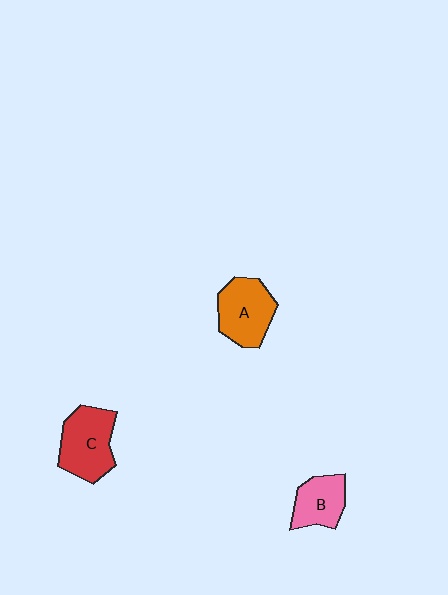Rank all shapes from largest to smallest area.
From largest to smallest: C (red), A (orange), B (pink).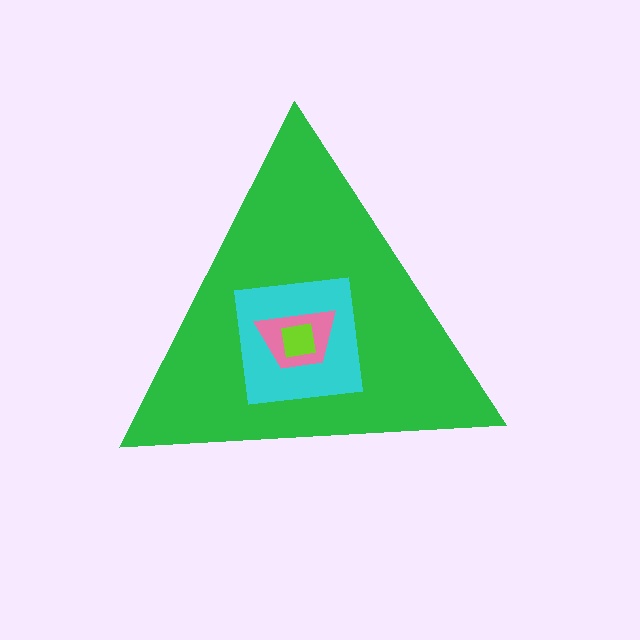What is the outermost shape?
The green triangle.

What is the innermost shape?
The lime square.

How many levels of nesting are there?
4.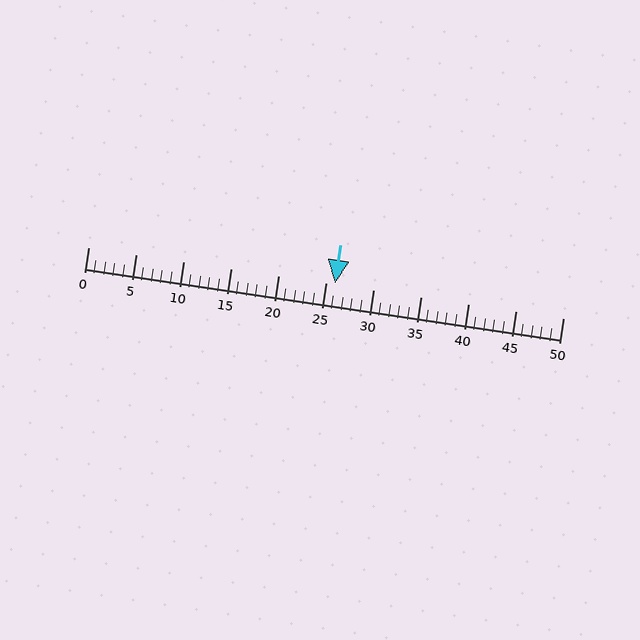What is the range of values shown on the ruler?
The ruler shows values from 0 to 50.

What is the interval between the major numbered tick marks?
The major tick marks are spaced 5 units apart.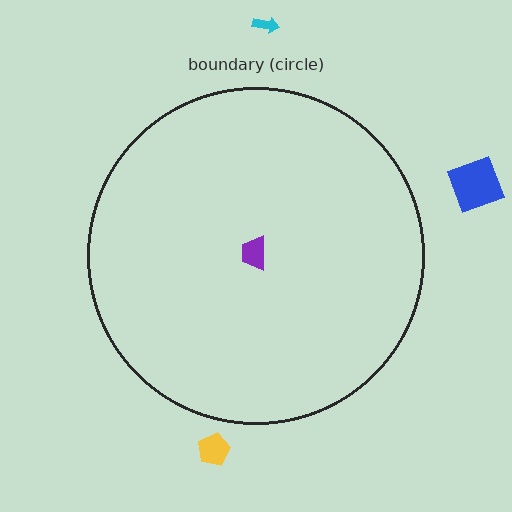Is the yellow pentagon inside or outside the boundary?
Outside.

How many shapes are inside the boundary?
1 inside, 3 outside.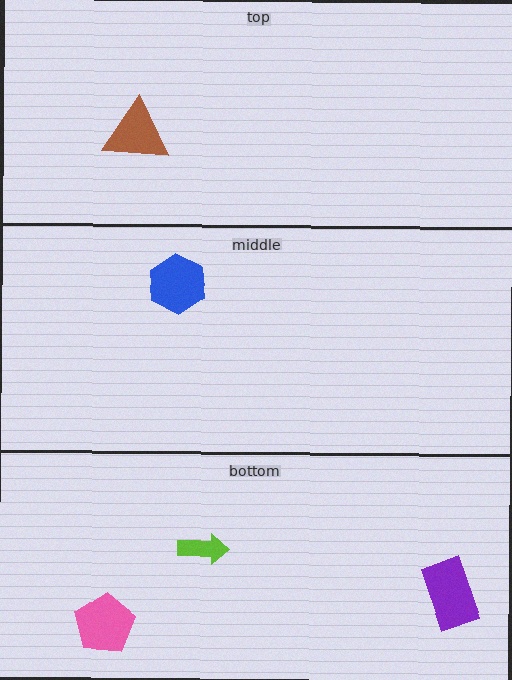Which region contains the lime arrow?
The bottom region.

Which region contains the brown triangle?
The top region.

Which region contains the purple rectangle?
The bottom region.